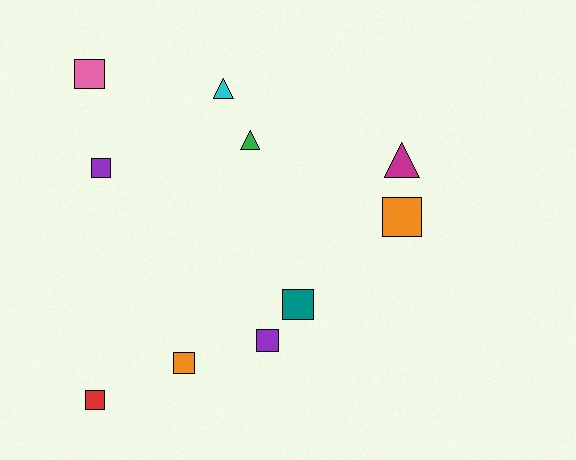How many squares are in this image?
There are 7 squares.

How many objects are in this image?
There are 10 objects.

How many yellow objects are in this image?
There are no yellow objects.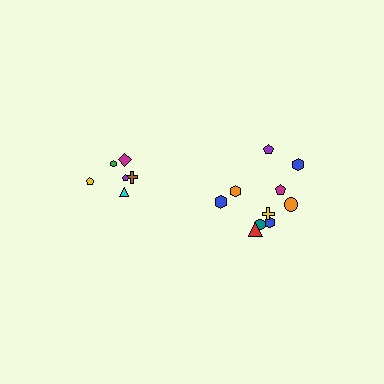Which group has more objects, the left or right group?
The right group.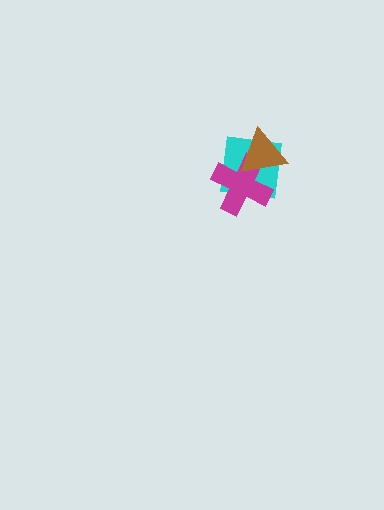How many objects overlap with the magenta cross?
2 objects overlap with the magenta cross.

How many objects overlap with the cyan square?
2 objects overlap with the cyan square.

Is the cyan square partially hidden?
Yes, it is partially covered by another shape.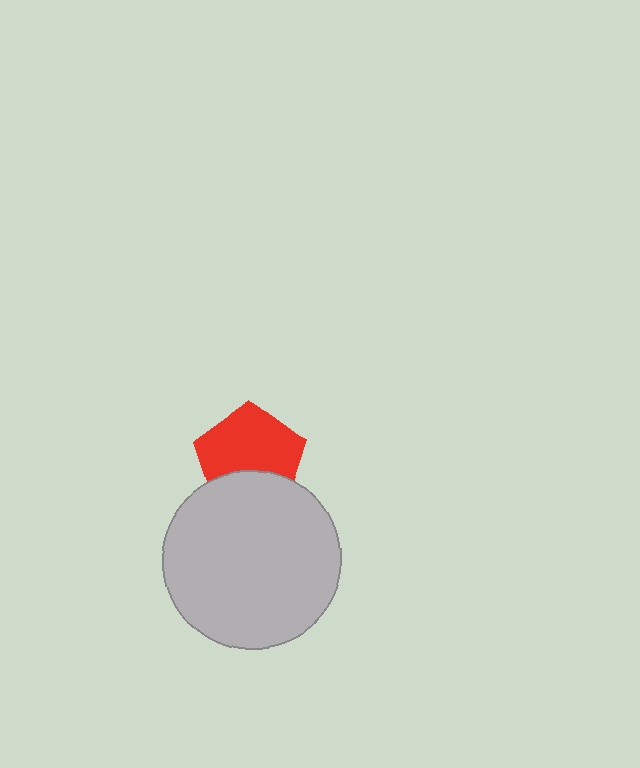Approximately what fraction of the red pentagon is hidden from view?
Roughly 32% of the red pentagon is hidden behind the light gray circle.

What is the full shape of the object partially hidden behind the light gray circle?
The partially hidden object is a red pentagon.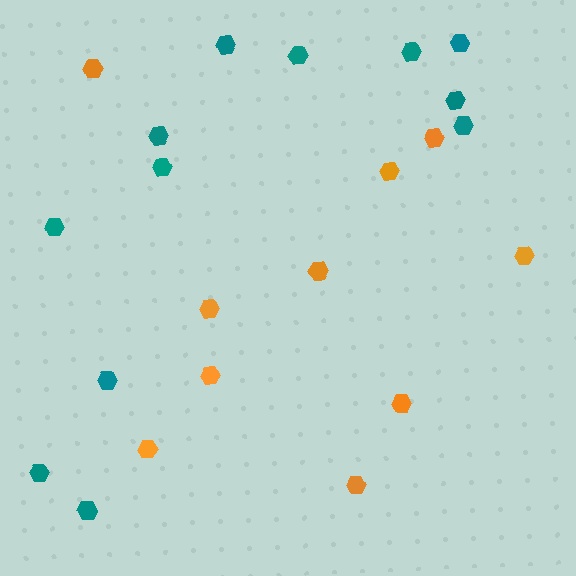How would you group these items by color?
There are 2 groups: one group of teal hexagons (12) and one group of orange hexagons (10).